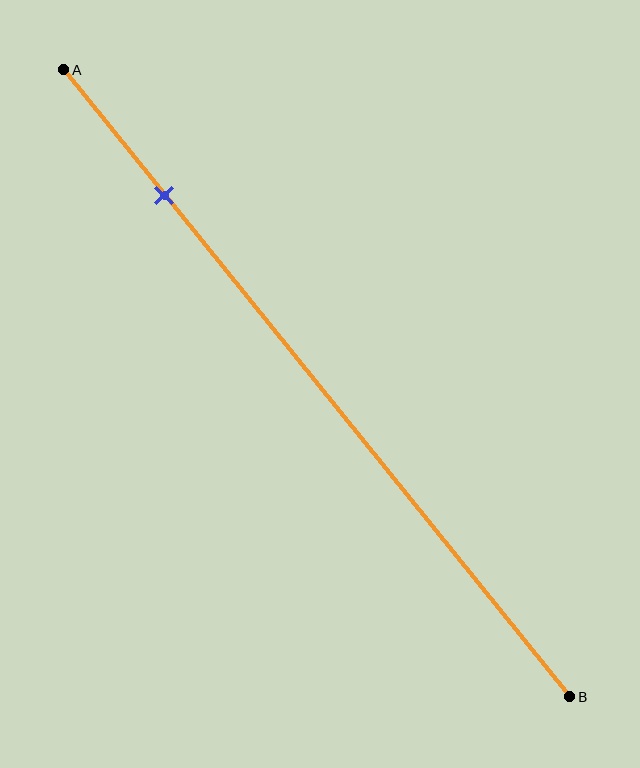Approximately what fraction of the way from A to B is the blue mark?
The blue mark is approximately 20% of the way from A to B.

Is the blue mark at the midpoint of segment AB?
No, the mark is at about 20% from A, not at the 50% midpoint.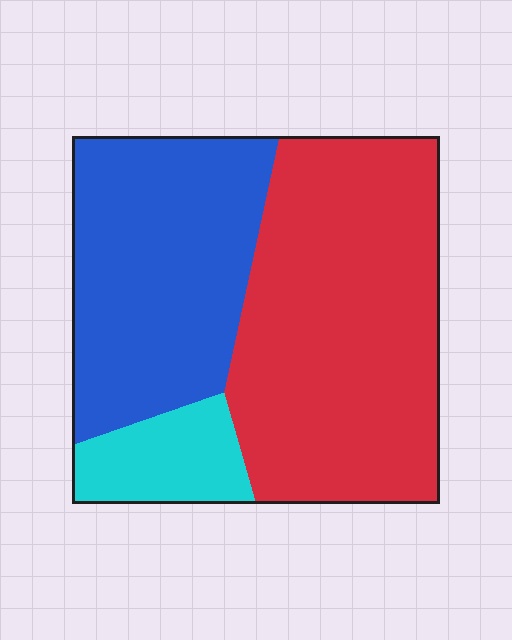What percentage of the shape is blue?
Blue covers about 35% of the shape.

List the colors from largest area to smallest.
From largest to smallest: red, blue, cyan.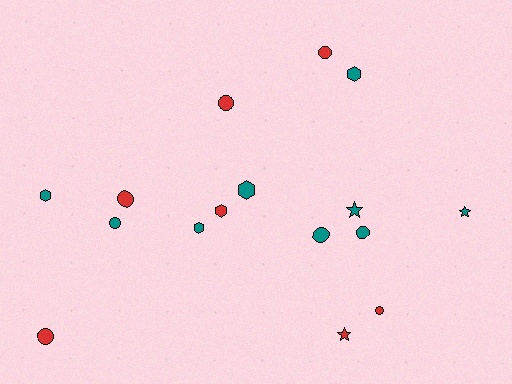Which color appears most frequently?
Teal, with 9 objects.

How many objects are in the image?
There are 16 objects.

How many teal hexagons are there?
There are 4 teal hexagons.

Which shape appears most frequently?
Circle, with 8 objects.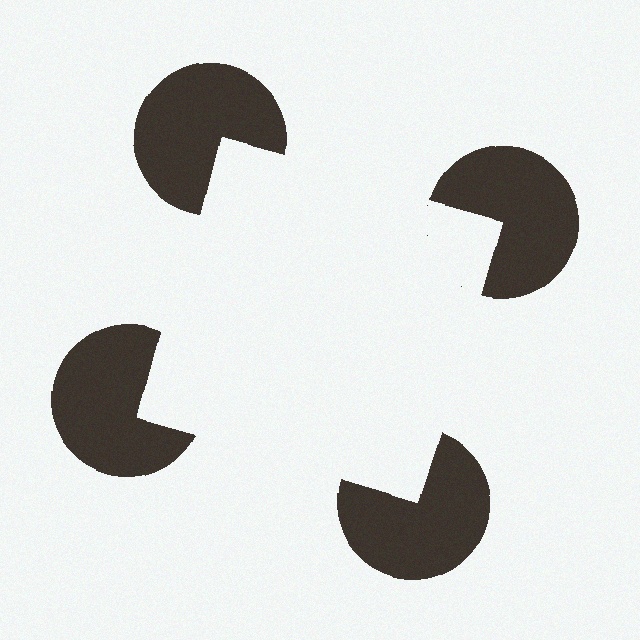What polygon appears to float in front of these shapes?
An illusory square — its edges are inferred from the aligned wedge cuts in the pac-man discs, not physically drawn.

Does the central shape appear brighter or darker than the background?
It typically appears slightly brighter than the background, even though no actual brightness change is drawn.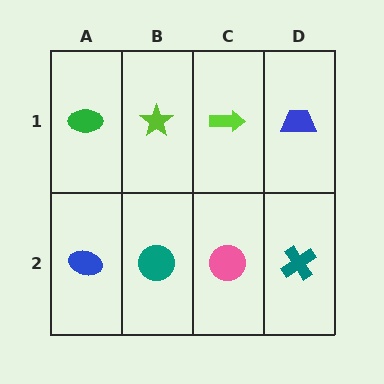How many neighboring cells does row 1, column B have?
3.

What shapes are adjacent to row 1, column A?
A blue ellipse (row 2, column A), a lime star (row 1, column B).